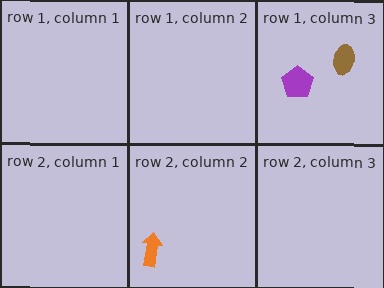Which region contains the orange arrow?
The row 2, column 2 region.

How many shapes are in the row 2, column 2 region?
1.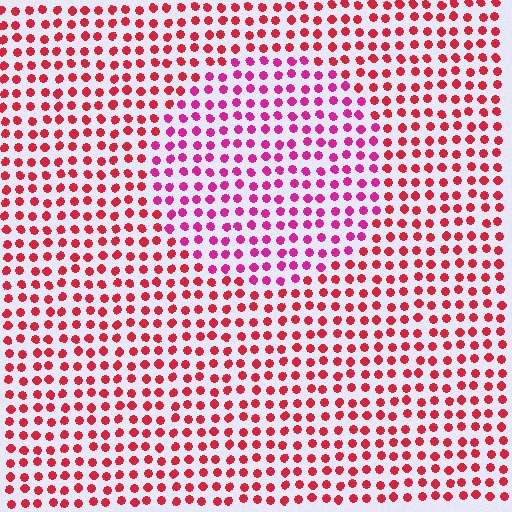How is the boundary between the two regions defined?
The boundary is defined purely by a slight shift in hue (about 32 degrees). Spacing, size, and orientation are identical on both sides.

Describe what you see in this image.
The image is filled with small red elements in a uniform arrangement. A circle-shaped region is visible where the elements are tinted to a slightly different hue, forming a subtle color boundary.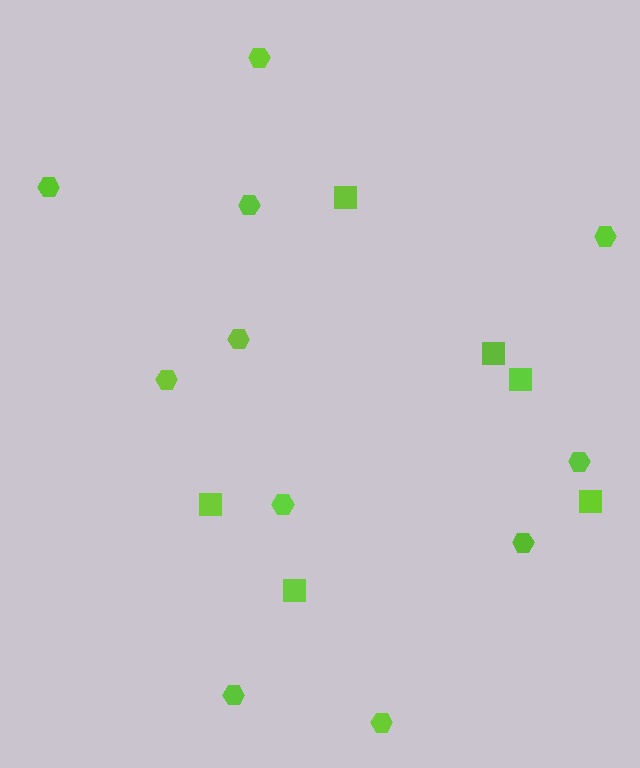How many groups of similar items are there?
There are 2 groups: one group of squares (6) and one group of hexagons (11).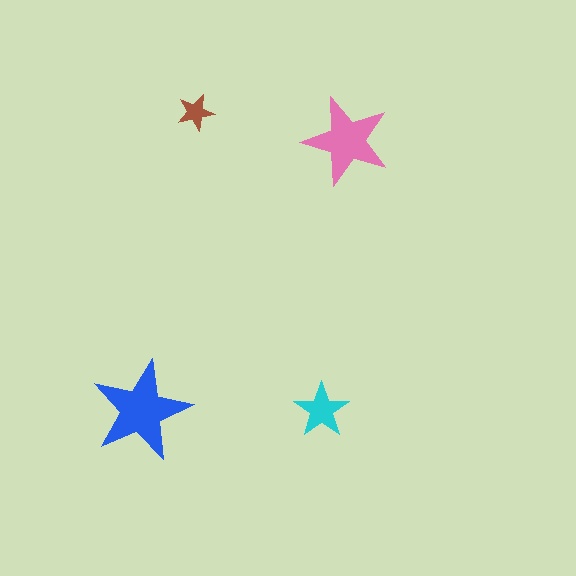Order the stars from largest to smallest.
the blue one, the pink one, the cyan one, the brown one.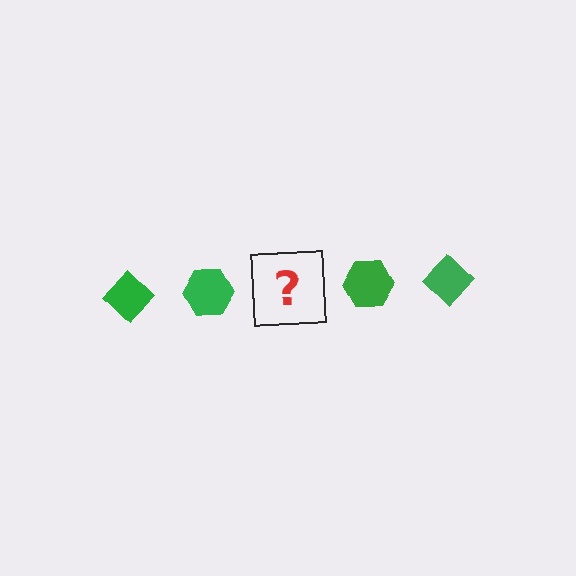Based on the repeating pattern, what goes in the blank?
The blank should be a green diamond.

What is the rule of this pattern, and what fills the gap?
The rule is that the pattern cycles through diamond, hexagon shapes in green. The gap should be filled with a green diamond.